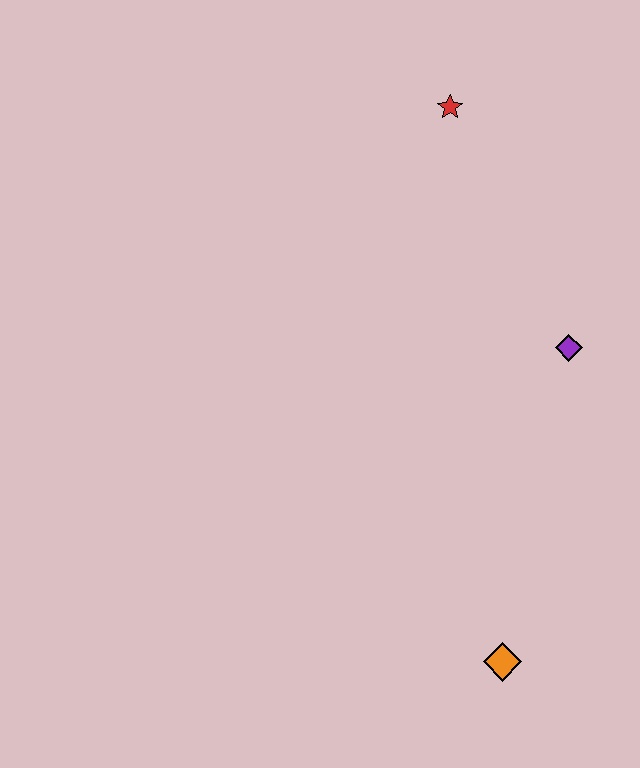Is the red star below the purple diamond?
No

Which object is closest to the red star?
The purple diamond is closest to the red star.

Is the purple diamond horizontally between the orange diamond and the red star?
No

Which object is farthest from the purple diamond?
The orange diamond is farthest from the purple diamond.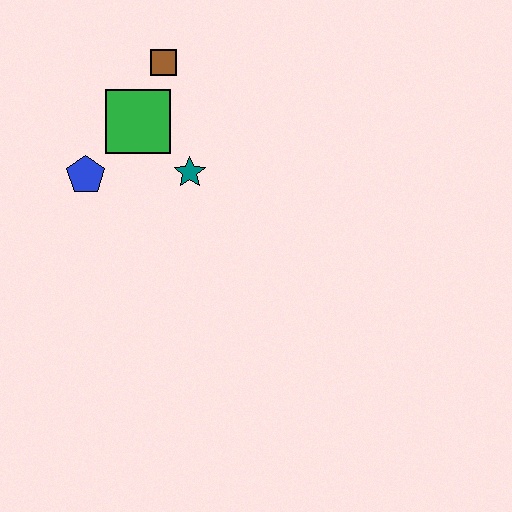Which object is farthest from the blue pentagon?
The brown square is farthest from the blue pentagon.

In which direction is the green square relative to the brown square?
The green square is below the brown square.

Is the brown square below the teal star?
No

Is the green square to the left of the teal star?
Yes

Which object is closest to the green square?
The brown square is closest to the green square.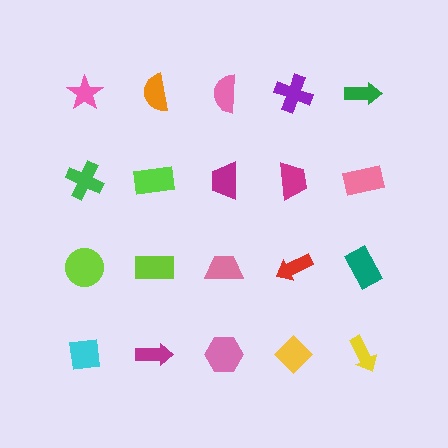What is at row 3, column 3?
A pink trapezoid.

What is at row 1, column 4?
A purple cross.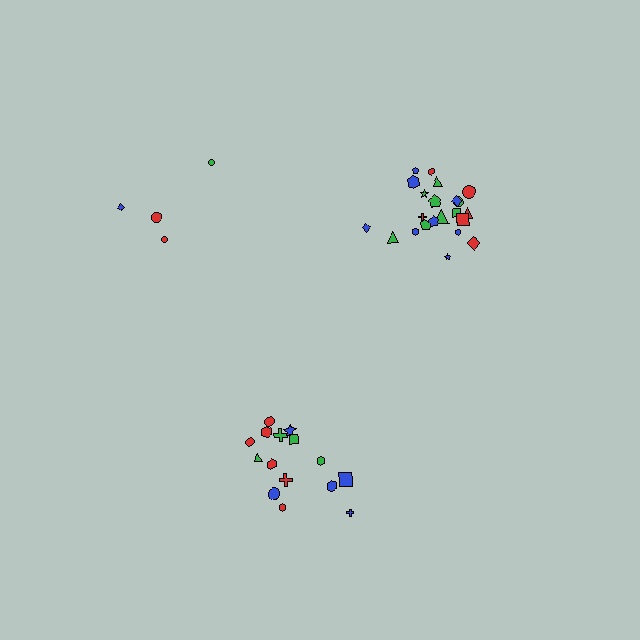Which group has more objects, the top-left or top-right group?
The top-right group.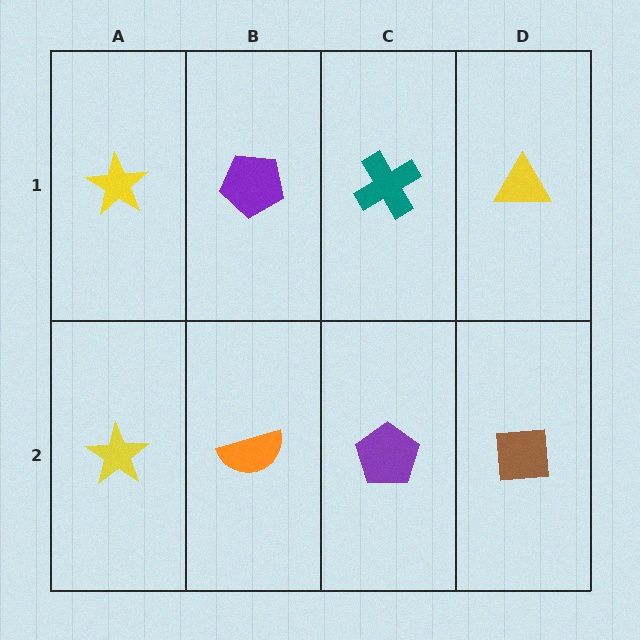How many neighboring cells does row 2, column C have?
3.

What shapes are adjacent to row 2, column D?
A yellow triangle (row 1, column D), a purple pentagon (row 2, column C).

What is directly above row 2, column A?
A yellow star.